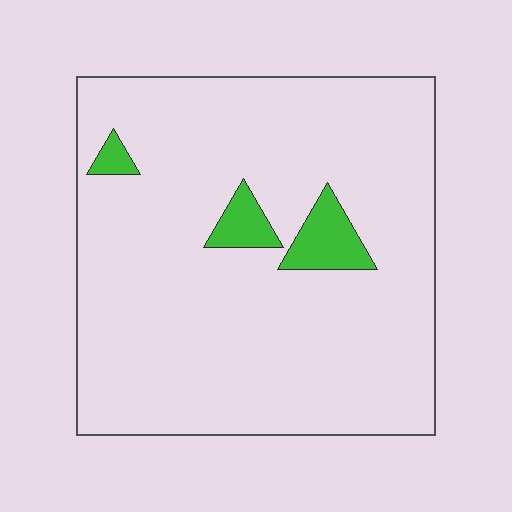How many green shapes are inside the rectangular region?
3.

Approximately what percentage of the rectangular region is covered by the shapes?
Approximately 5%.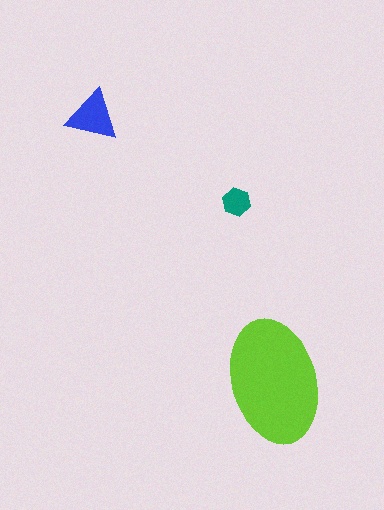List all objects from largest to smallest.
The lime ellipse, the blue triangle, the teal hexagon.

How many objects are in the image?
There are 3 objects in the image.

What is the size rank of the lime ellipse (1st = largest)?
1st.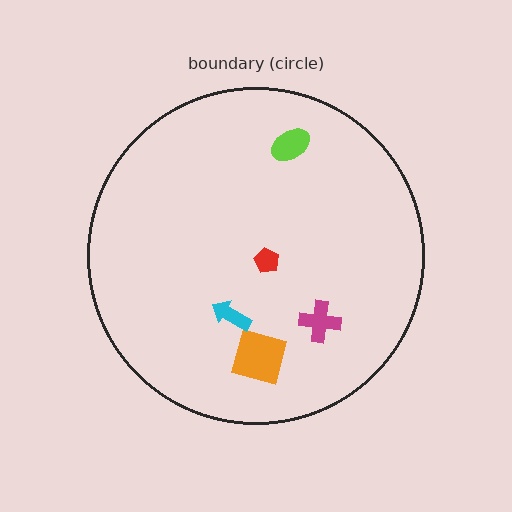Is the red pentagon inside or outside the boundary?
Inside.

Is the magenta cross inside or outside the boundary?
Inside.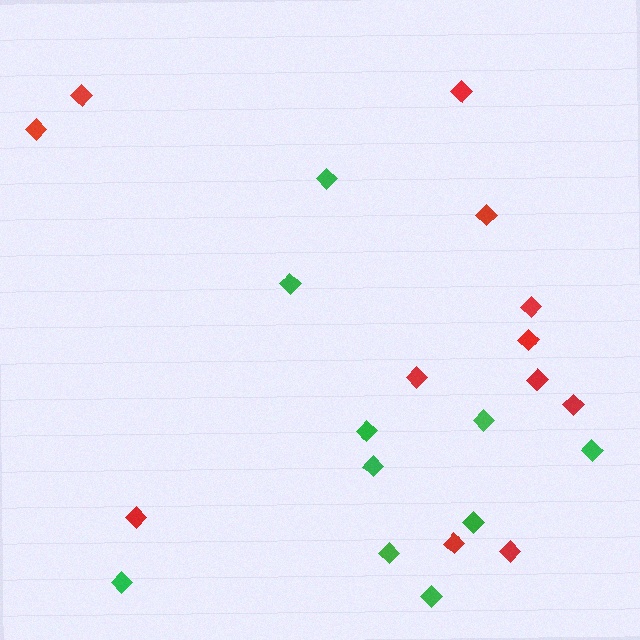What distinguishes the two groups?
There are 2 groups: one group of green diamonds (10) and one group of red diamonds (12).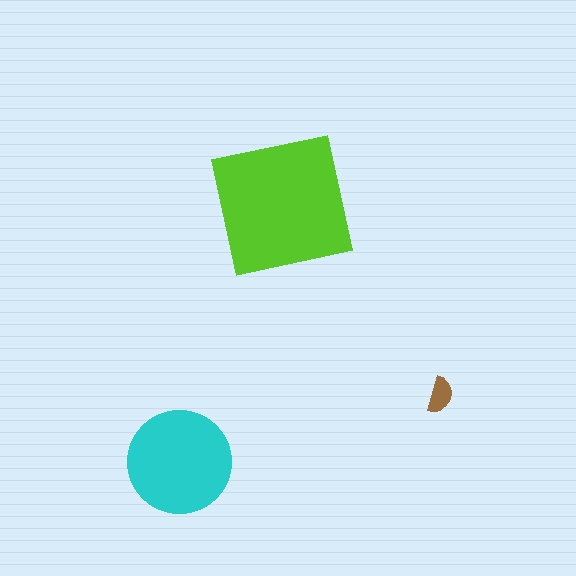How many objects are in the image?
There are 3 objects in the image.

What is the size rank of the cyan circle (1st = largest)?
2nd.